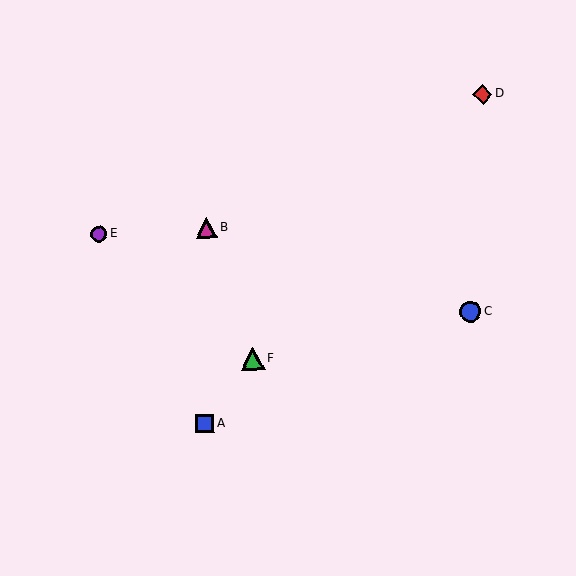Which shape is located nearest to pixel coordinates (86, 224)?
The purple circle (labeled E) at (99, 234) is nearest to that location.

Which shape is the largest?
The green triangle (labeled F) is the largest.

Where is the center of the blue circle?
The center of the blue circle is at (470, 312).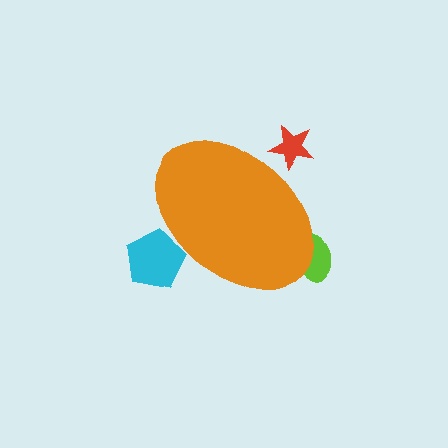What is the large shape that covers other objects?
An orange ellipse.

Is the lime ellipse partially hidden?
Yes, the lime ellipse is partially hidden behind the orange ellipse.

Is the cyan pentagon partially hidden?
Yes, the cyan pentagon is partially hidden behind the orange ellipse.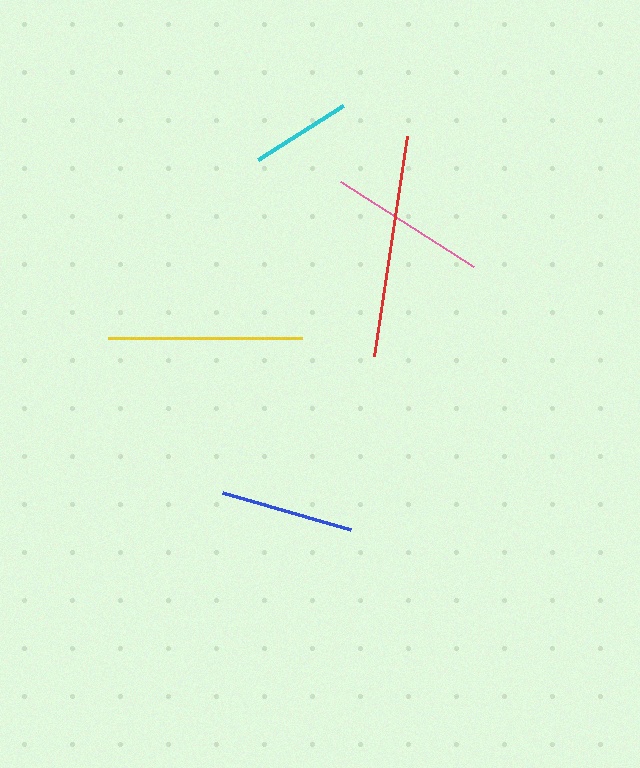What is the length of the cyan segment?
The cyan segment is approximately 101 pixels long.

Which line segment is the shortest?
The cyan line is the shortest at approximately 101 pixels.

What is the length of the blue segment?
The blue segment is approximately 133 pixels long.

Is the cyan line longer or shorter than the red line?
The red line is longer than the cyan line.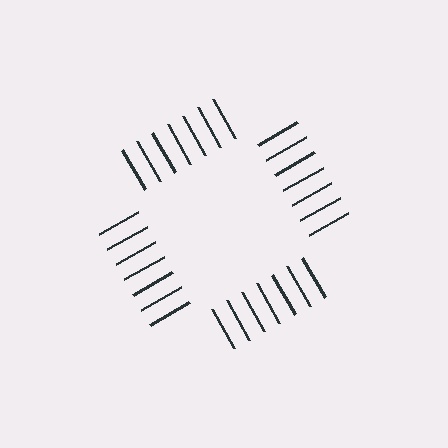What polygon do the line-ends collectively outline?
An illusory square — the line segments terminate on its edges but no continuous stroke is drawn.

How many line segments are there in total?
28 — 7 along each of the 4 edges.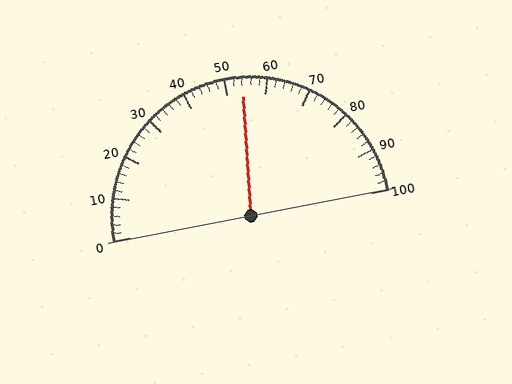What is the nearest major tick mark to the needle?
The nearest major tick mark is 50.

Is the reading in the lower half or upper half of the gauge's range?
The reading is in the upper half of the range (0 to 100).